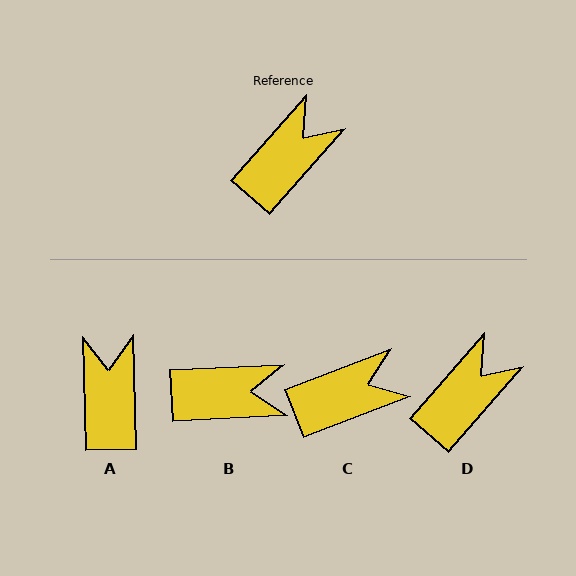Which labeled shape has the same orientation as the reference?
D.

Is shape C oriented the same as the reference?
No, it is off by about 28 degrees.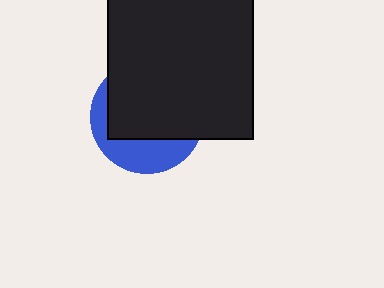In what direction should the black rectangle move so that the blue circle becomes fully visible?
The black rectangle should move up. That is the shortest direction to clear the overlap and leave the blue circle fully visible.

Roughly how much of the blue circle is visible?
A small part of it is visible (roughly 34%).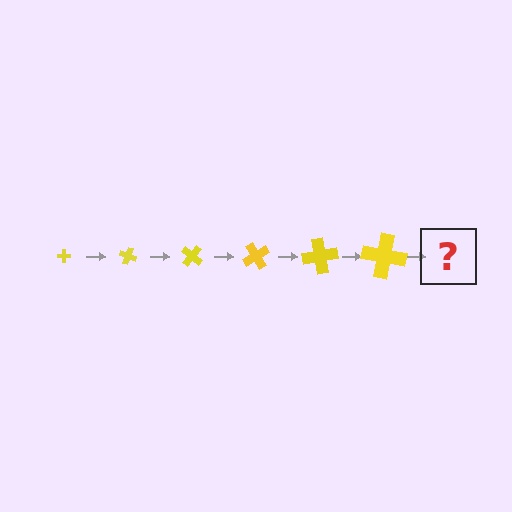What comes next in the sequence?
The next element should be a cross, larger than the previous one and rotated 120 degrees from the start.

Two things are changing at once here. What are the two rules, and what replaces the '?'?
The two rules are that the cross grows larger each step and it rotates 20 degrees each step. The '?' should be a cross, larger than the previous one and rotated 120 degrees from the start.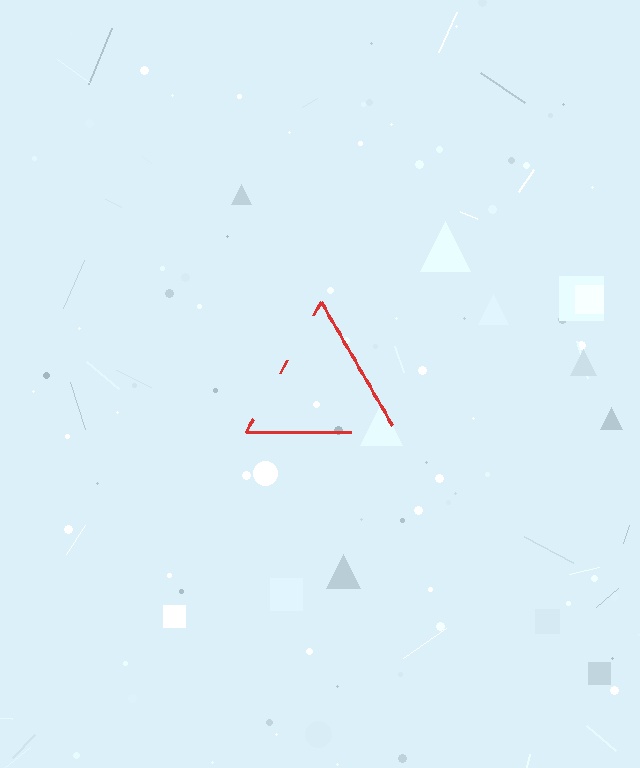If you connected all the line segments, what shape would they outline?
They would outline a triangle.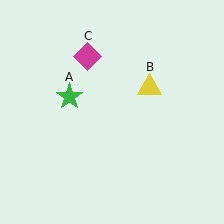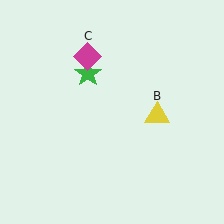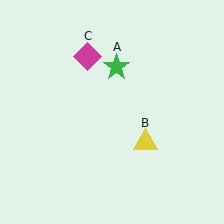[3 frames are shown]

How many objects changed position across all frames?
2 objects changed position: green star (object A), yellow triangle (object B).